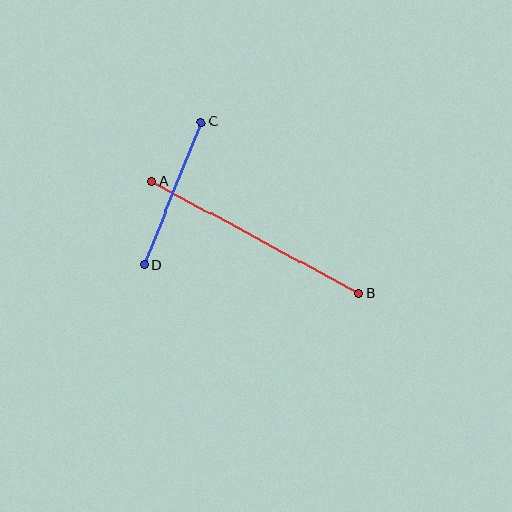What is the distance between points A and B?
The distance is approximately 236 pixels.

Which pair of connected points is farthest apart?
Points A and B are farthest apart.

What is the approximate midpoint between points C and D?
The midpoint is at approximately (173, 193) pixels.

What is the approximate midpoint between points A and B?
The midpoint is at approximately (256, 237) pixels.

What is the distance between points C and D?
The distance is approximately 154 pixels.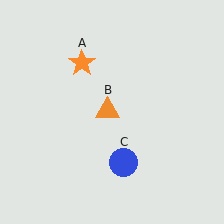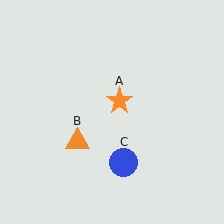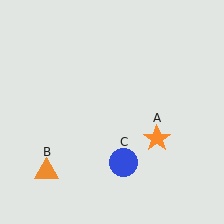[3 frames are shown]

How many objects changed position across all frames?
2 objects changed position: orange star (object A), orange triangle (object B).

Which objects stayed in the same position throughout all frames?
Blue circle (object C) remained stationary.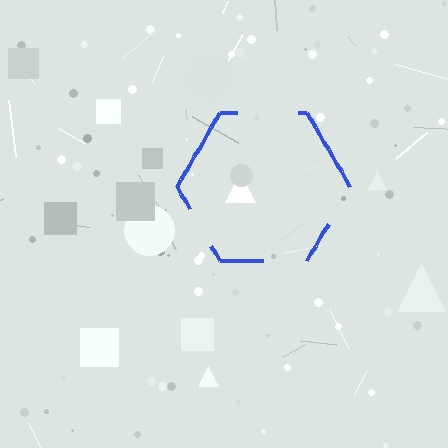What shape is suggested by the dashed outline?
The dashed outline suggests a hexagon.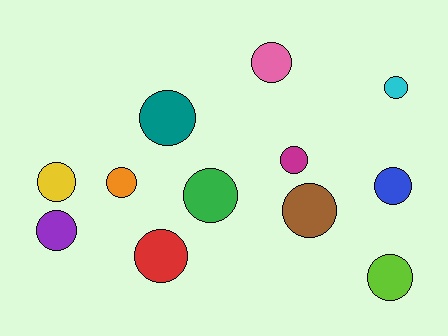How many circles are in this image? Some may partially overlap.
There are 12 circles.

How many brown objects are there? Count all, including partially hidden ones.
There is 1 brown object.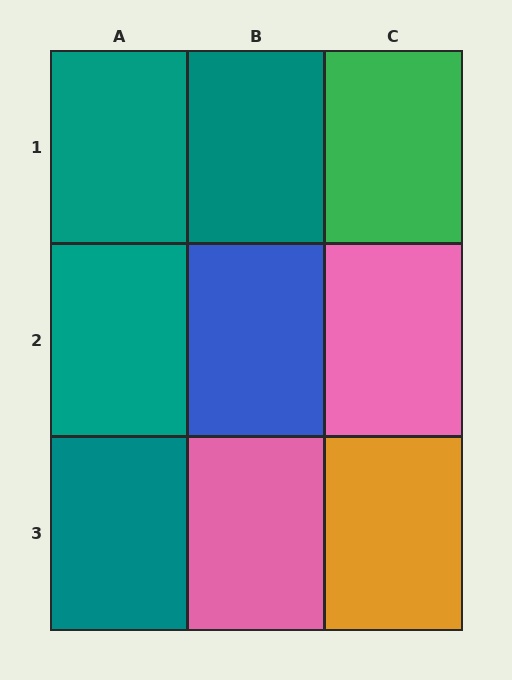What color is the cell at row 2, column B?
Blue.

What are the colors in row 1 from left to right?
Teal, teal, green.